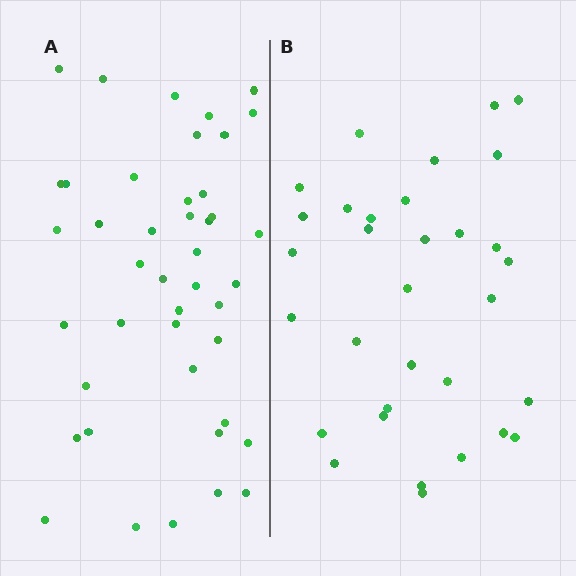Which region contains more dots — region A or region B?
Region A (the left region) has more dots.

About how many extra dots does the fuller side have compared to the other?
Region A has roughly 12 or so more dots than region B.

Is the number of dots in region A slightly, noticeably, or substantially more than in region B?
Region A has noticeably more, but not dramatically so. The ratio is roughly 1.3 to 1.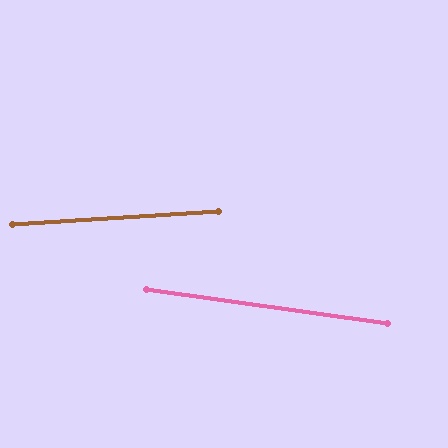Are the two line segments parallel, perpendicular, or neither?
Neither parallel nor perpendicular — they differ by about 12°.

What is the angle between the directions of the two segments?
Approximately 12 degrees.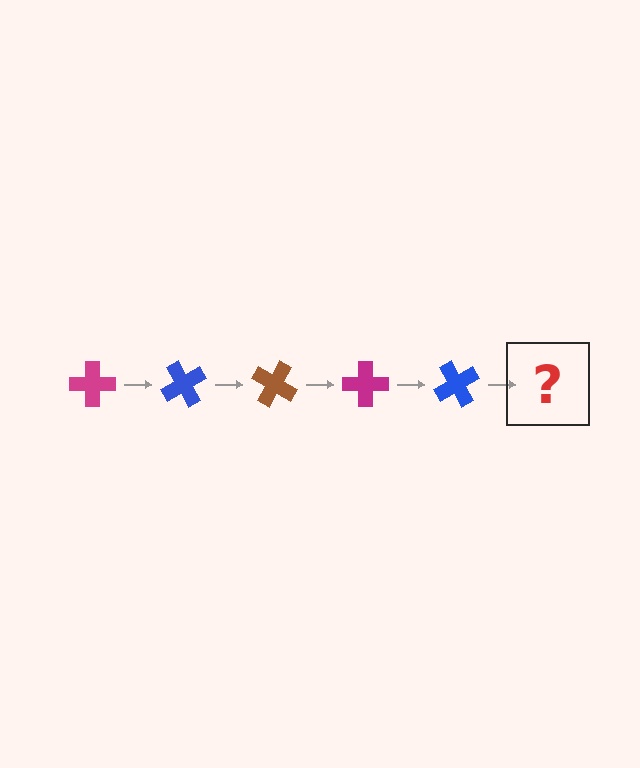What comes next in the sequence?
The next element should be a brown cross, rotated 300 degrees from the start.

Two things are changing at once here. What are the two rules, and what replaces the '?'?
The two rules are that it rotates 60 degrees each step and the color cycles through magenta, blue, and brown. The '?' should be a brown cross, rotated 300 degrees from the start.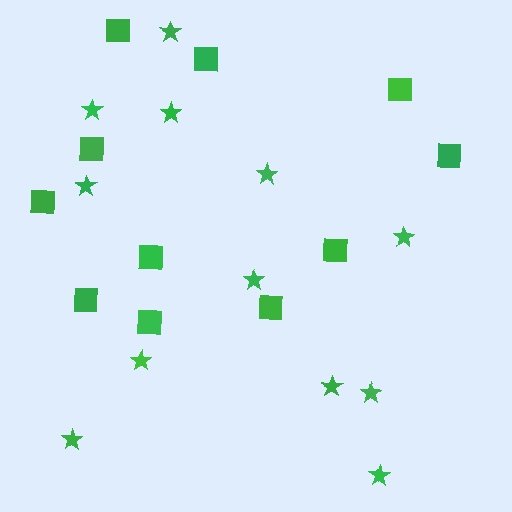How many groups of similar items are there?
There are 2 groups: one group of stars (12) and one group of squares (11).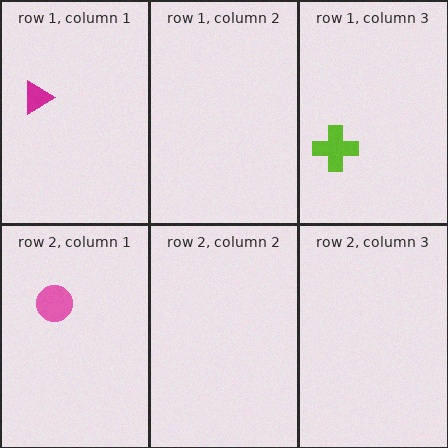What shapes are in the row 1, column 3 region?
The lime cross.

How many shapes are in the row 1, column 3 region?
1.